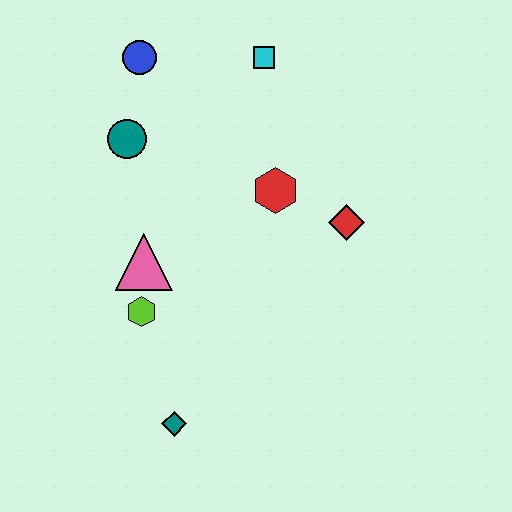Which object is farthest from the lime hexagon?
The cyan square is farthest from the lime hexagon.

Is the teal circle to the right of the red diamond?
No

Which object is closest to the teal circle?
The blue circle is closest to the teal circle.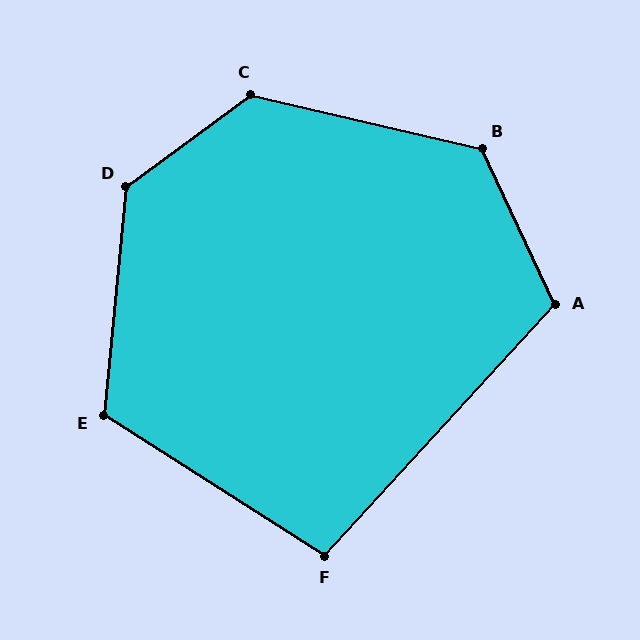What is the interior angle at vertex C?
Approximately 131 degrees (obtuse).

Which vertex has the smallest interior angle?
F, at approximately 100 degrees.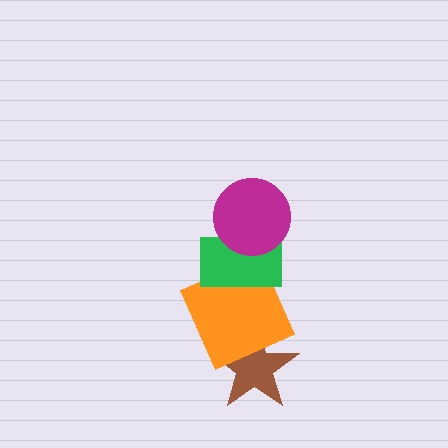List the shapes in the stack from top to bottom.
From top to bottom: the magenta circle, the green rectangle, the orange square, the brown star.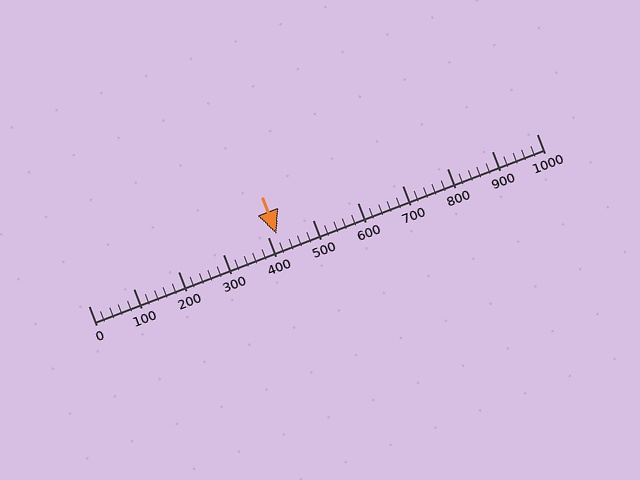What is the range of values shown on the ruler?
The ruler shows values from 0 to 1000.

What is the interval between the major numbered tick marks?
The major tick marks are spaced 100 units apart.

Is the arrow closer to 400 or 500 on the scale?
The arrow is closer to 400.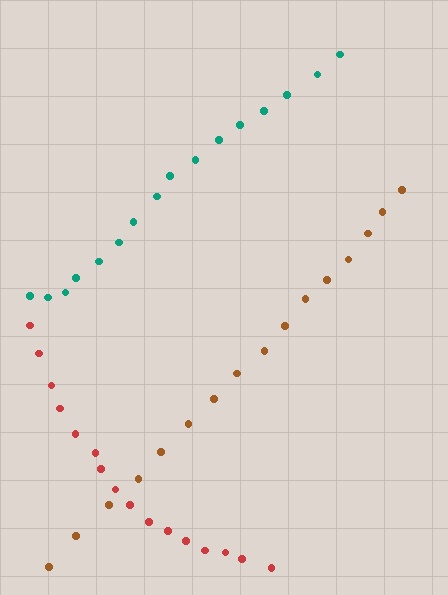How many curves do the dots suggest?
There are 3 distinct paths.